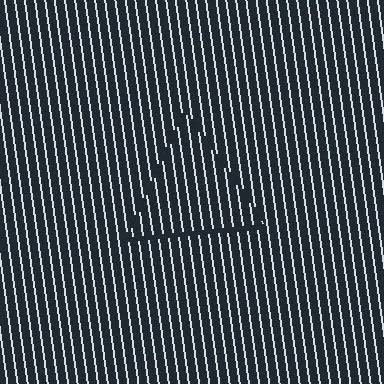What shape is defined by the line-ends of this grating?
An illusory triangle. The interior of the shape contains the same grating, shifted by half a period — the contour is defined by the phase discontinuity where line-ends from the inner and outer gratings abut.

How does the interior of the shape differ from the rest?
The interior of the shape contains the same grating, shifted by half a period — the contour is defined by the phase discontinuity where line-ends from the inner and outer gratings abut.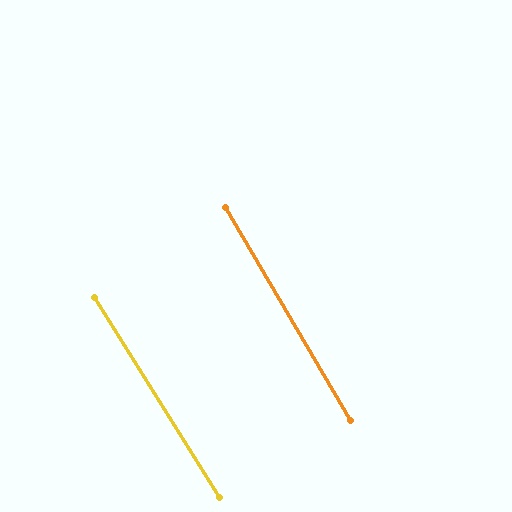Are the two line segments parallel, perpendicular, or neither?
Parallel — their directions differ by only 1.6°.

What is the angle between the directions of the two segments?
Approximately 2 degrees.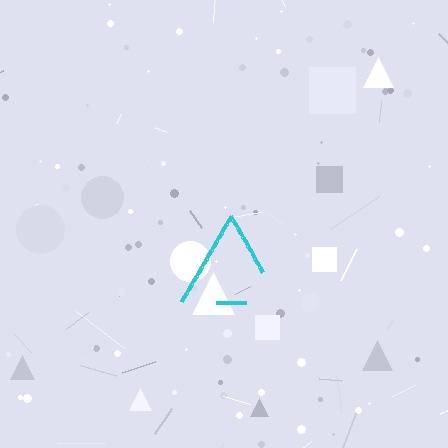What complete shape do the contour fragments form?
The contour fragments form a triangle.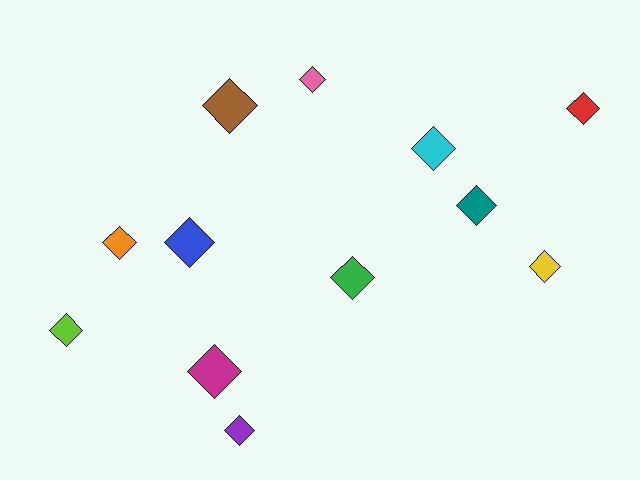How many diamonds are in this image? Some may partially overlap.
There are 12 diamonds.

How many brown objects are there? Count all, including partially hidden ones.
There is 1 brown object.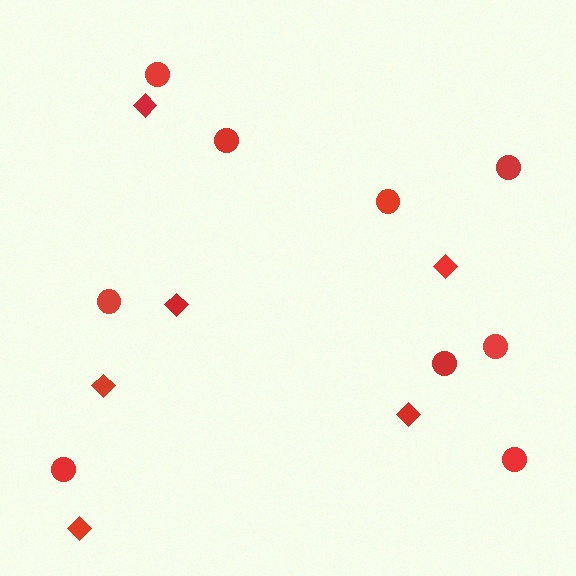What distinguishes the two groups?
There are 2 groups: one group of circles (9) and one group of diamonds (6).